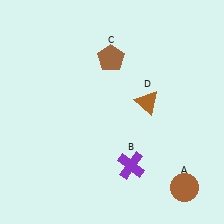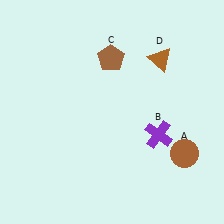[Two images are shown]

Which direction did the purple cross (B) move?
The purple cross (B) moved up.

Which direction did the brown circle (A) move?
The brown circle (A) moved up.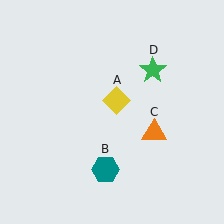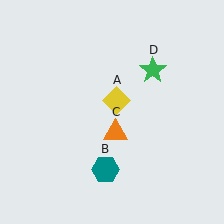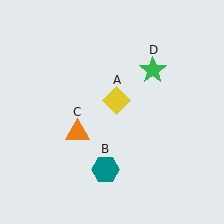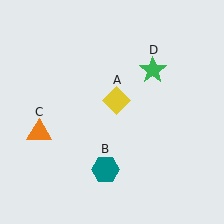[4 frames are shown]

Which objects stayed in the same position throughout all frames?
Yellow diamond (object A) and teal hexagon (object B) and green star (object D) remained stationary.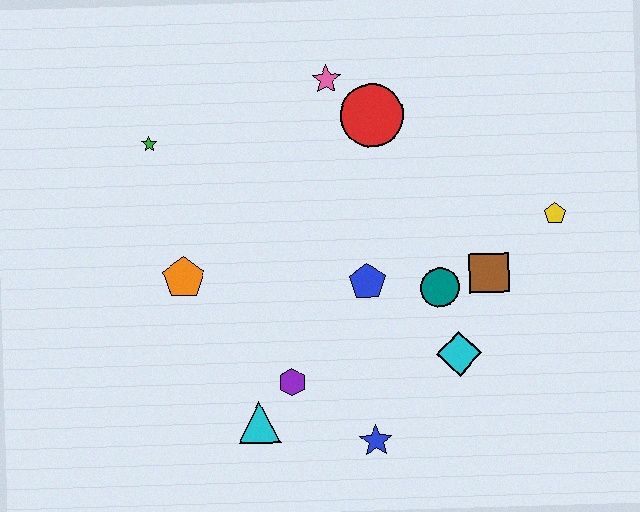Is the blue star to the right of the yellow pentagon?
No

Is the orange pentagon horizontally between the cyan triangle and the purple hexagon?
No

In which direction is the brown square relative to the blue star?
The brown square is above the blue star.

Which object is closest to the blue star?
The purple hexagon is closest to the blue star.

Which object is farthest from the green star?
The yellow pentagon is farthest from the green star.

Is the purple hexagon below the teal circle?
Yes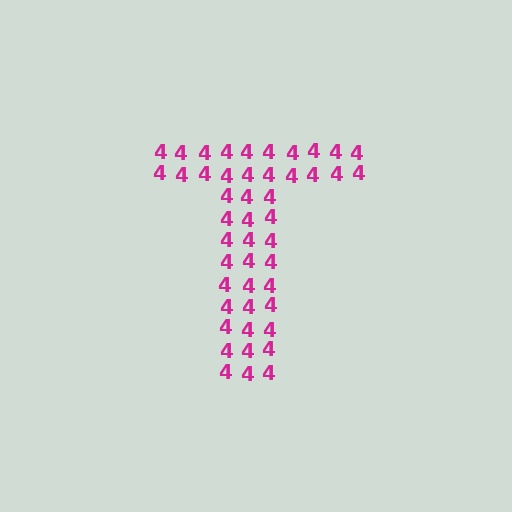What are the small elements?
The small elements are digit 4's.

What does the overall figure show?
The overall figure shows the letter T.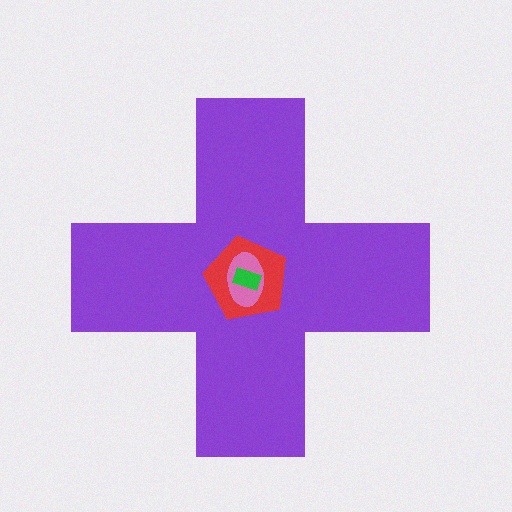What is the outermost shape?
The purple cross.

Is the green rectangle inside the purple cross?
Yes.